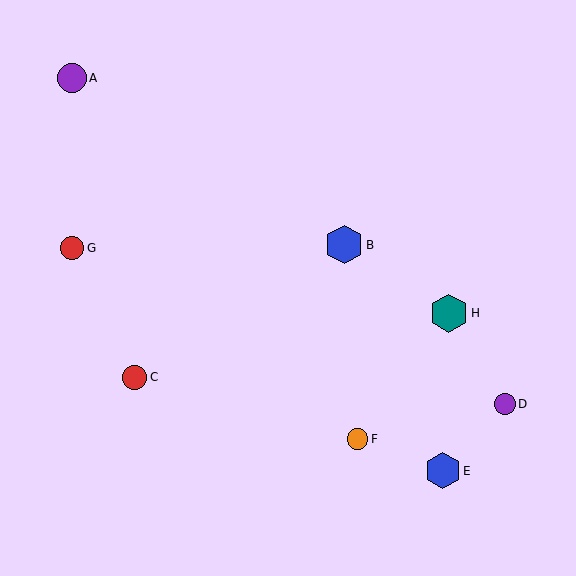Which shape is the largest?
The blue hexagon (labeled B) is the largest.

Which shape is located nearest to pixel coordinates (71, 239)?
The red circle (labeled G) at (72, 248) is nearest to that location.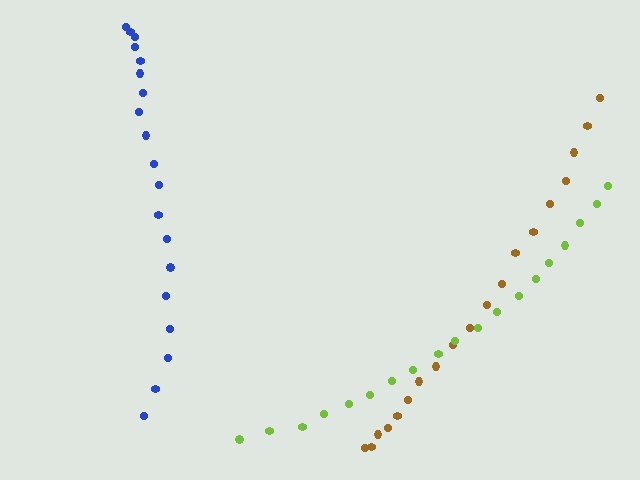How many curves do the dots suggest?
There are 3 distinct paths.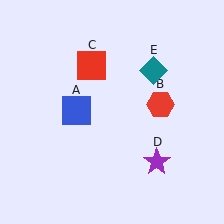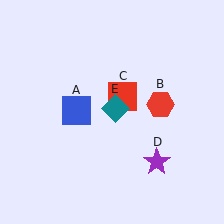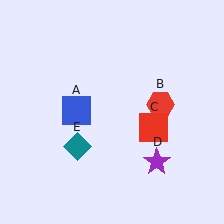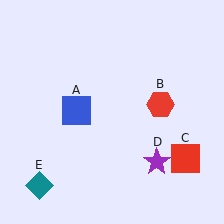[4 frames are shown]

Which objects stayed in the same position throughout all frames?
Blue square (object A) and red hexagon (object B) and purple star (object D) remained stationary.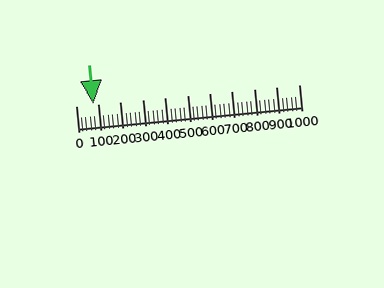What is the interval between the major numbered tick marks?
The major tick marks are spaced 100 units apart.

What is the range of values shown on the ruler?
The ruler shows values from 0 to 1000.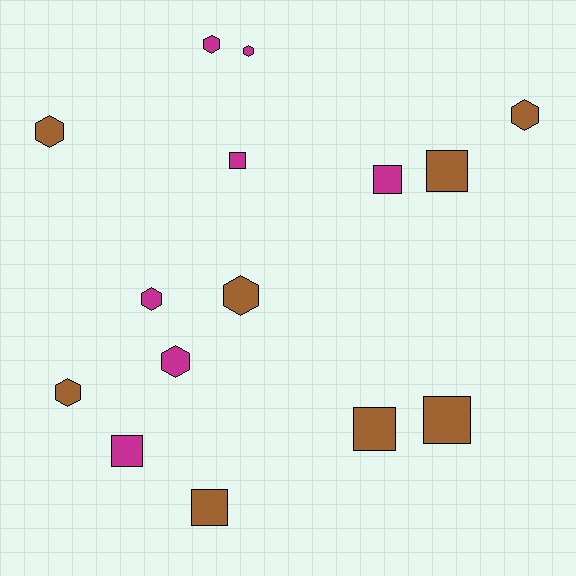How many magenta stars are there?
There are no magenta stars.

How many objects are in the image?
There are 15 objects.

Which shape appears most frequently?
Hexagon, with 8 objects.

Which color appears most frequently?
Brown, with 8 objects.